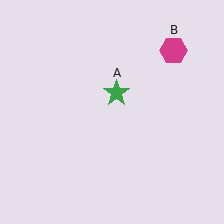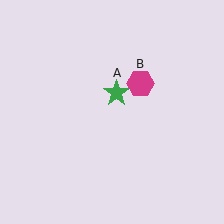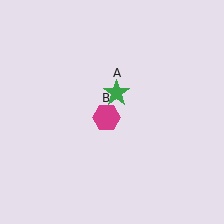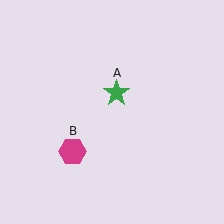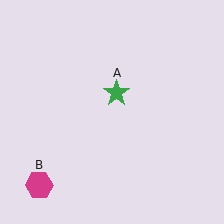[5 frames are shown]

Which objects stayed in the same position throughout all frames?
Green star (object A) remained stationary.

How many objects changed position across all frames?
1 object changed position: magenta hexagon (object B).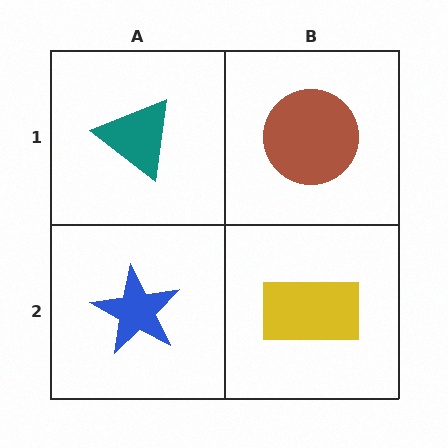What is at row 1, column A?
A teal triangle.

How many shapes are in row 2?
2 shapes.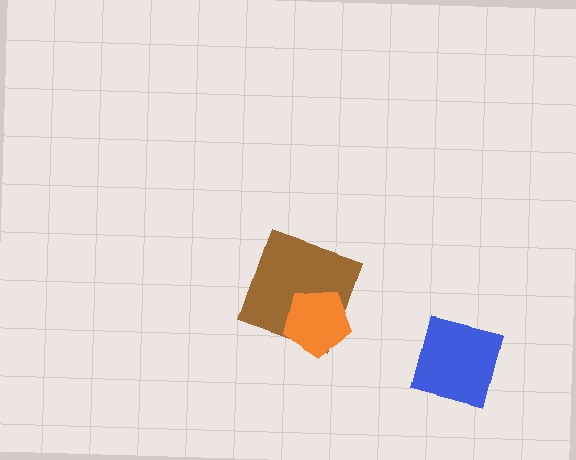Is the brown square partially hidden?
Yes, it is partially covered by another shape.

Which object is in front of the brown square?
The orange pentagon is in front of the brown square.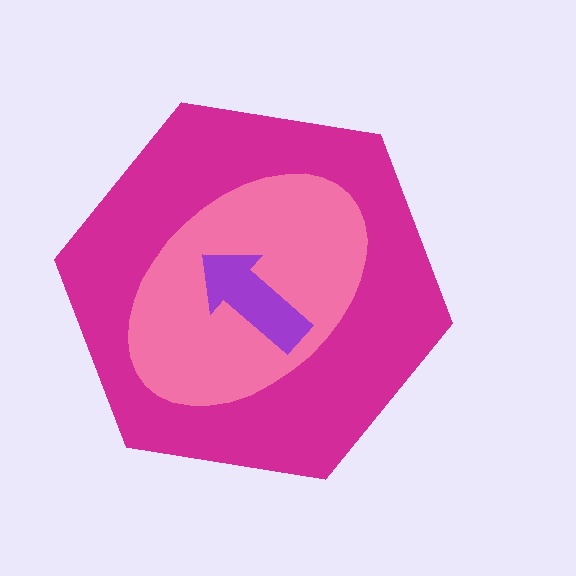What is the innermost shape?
The purple arrow.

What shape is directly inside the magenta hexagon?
The pink ellipse.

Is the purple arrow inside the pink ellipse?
Yes.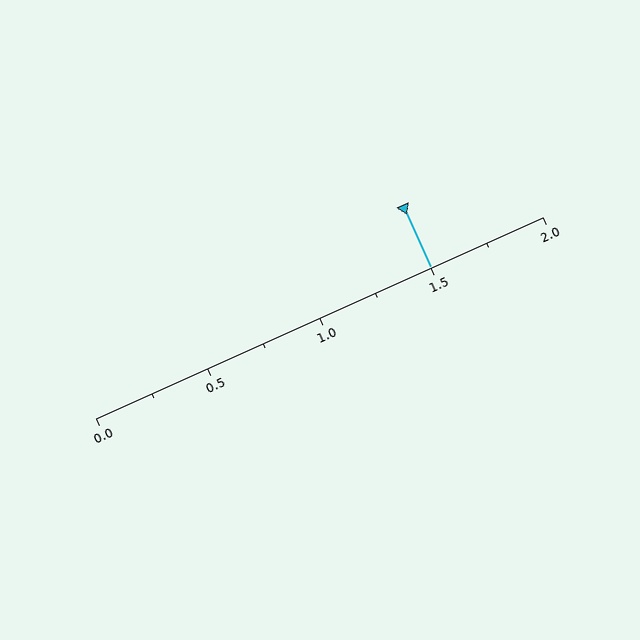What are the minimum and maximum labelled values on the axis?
The axis runs from 0.0 to 2.0.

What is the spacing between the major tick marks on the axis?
The major ticks are spaced 0.5 apart.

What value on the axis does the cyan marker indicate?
The marker indicates approximately 1.5.